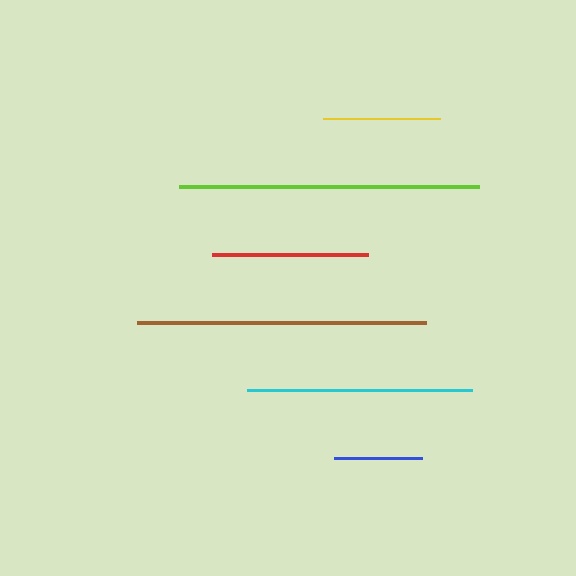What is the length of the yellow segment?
The yellow segment is approximately 118 pixels long.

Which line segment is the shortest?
The blue line is the shortest at approximately 88 pixels.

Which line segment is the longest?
The lime line is the longest at approximately 300 pixels.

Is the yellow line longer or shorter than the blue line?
The yellow line is longer than the blue line.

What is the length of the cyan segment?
The cyan segment is approximately 225 pixels long.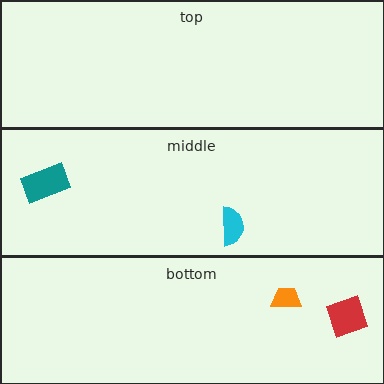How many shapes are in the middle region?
2.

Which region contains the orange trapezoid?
The bottom region.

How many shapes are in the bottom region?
2.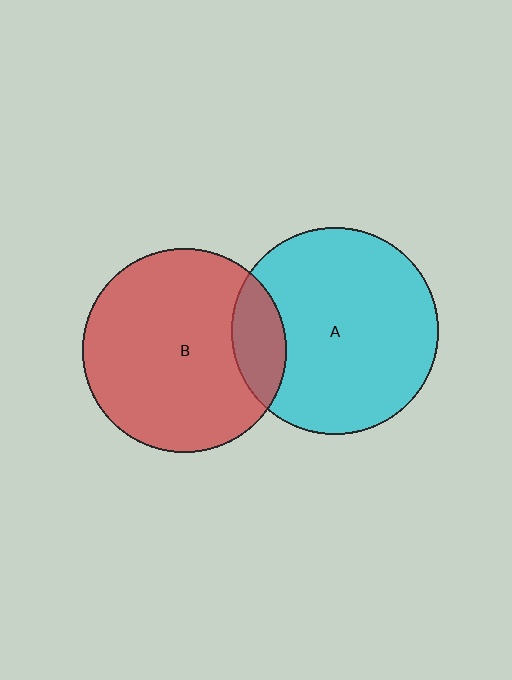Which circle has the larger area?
Circle A (cyan).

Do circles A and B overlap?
Yes.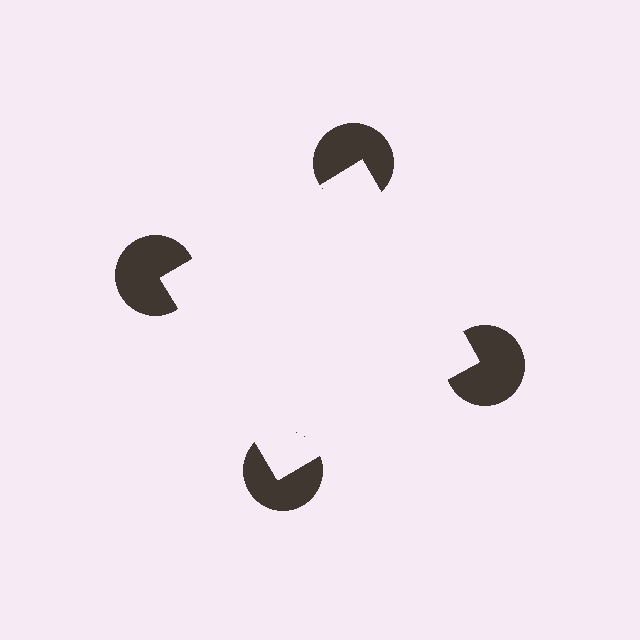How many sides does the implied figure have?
4 sides.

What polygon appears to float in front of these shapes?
An illusory square — its edges are inferred from the aligned wedge cuts in the pac-man discs, not physically drawn.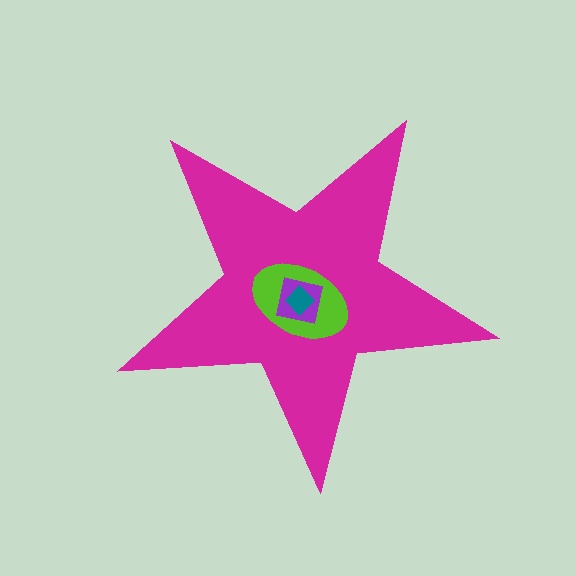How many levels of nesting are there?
4.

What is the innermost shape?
The teal diamond.